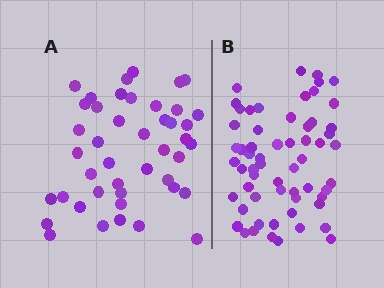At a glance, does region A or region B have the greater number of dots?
Region B (the right region) has more dots.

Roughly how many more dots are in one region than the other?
Region B has approximately 15 more dots than region A.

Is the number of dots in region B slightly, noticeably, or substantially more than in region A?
Region B has noticeably more, but not dramatically so. The ratio is roughly 1.4 to 1.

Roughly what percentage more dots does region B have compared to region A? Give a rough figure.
About 35% more.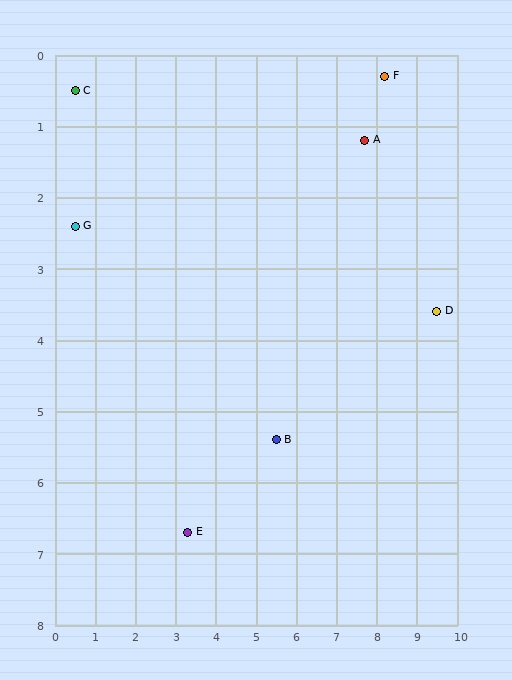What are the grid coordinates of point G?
Point G is at approximately (0.5, 2.4).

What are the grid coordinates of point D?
Point D is at approximately (9.5, 3.6).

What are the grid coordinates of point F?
Point F is at approximately (8.2, 0.3).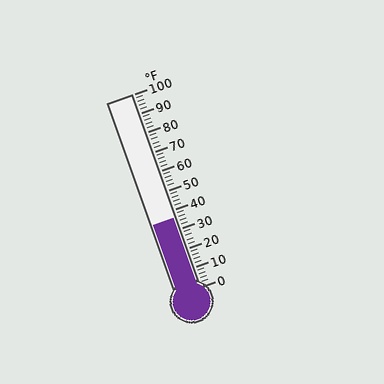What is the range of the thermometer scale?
The thermometer scale ranges from 0°F to 100°F.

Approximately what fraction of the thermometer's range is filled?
The thermometer is filled to approximately 35% of its range.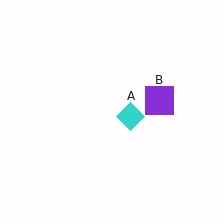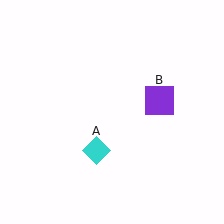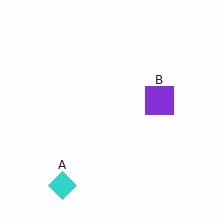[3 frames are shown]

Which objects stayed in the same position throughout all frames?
Purple square (object B) remained stationary.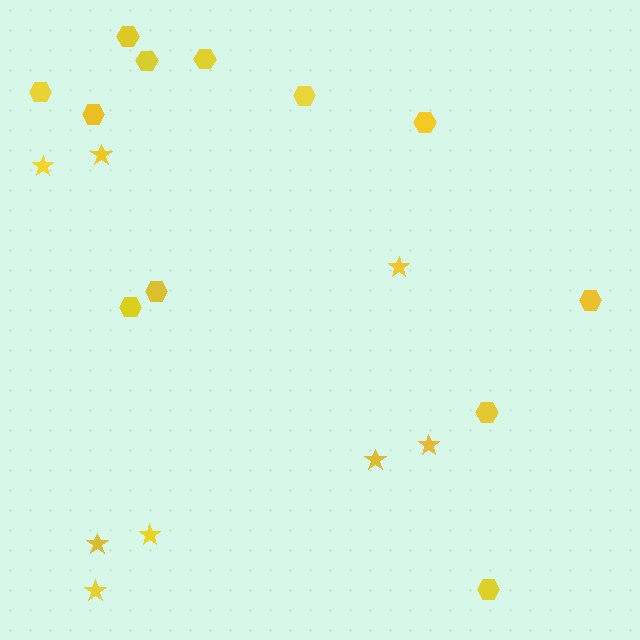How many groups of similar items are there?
There are 2 groups: one group of stars (8) and one group of hexagons (12).